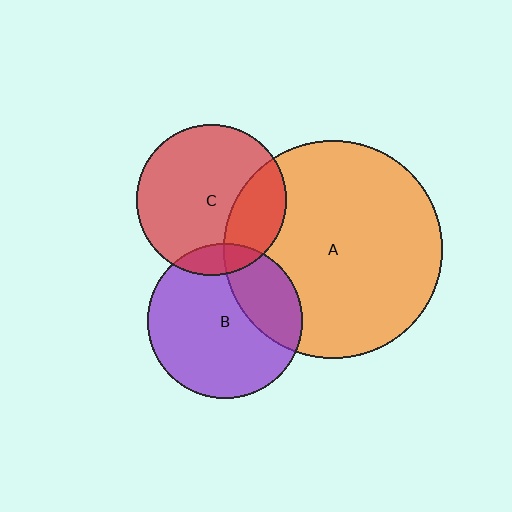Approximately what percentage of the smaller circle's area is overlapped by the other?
Approximately 30%.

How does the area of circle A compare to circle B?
Approximately 2.0 times.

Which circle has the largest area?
Circle A (orange).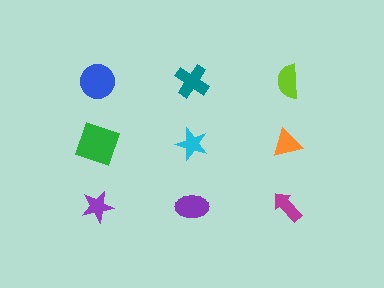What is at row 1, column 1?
A blue circle.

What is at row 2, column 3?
An orange triangle.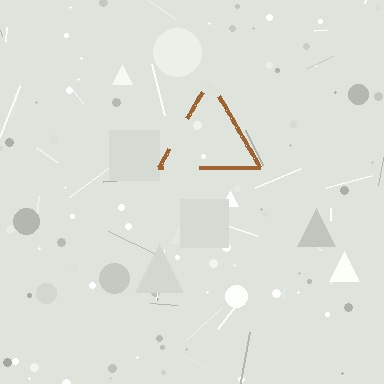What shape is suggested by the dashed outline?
The dashed outline suggests a triangle.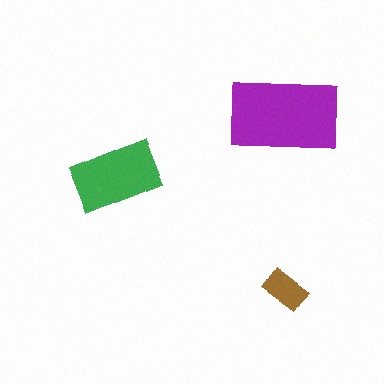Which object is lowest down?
The brown rectangle is bottommost.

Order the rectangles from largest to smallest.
the purple one, the green one, the brown one.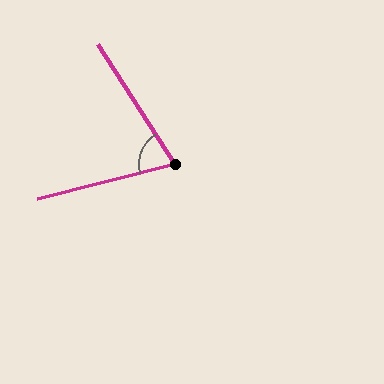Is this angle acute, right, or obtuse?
It is acute.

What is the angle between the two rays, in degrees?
Approximately 72 degrees.